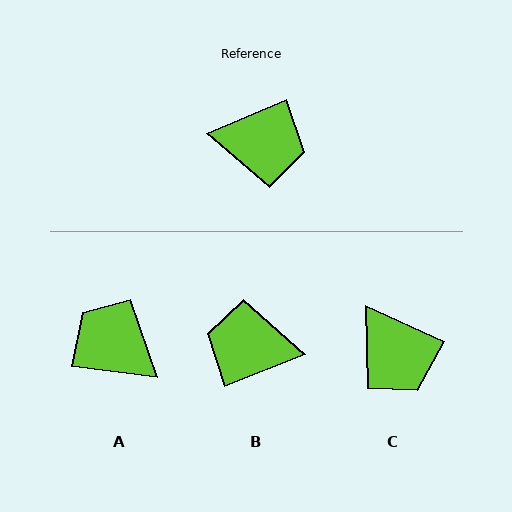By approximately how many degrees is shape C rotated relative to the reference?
Approximately 48 degrees clockwise.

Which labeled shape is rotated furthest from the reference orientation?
B, about 179 degrees away.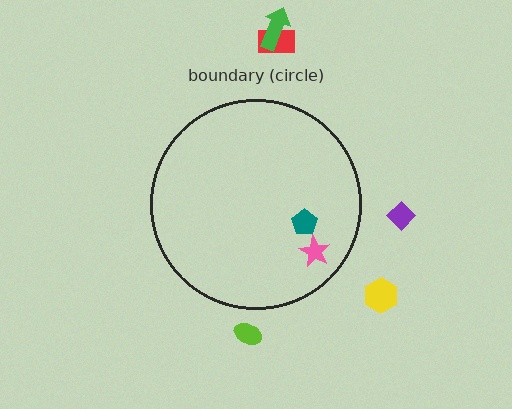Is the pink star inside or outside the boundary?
Inside.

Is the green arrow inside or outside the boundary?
Outside.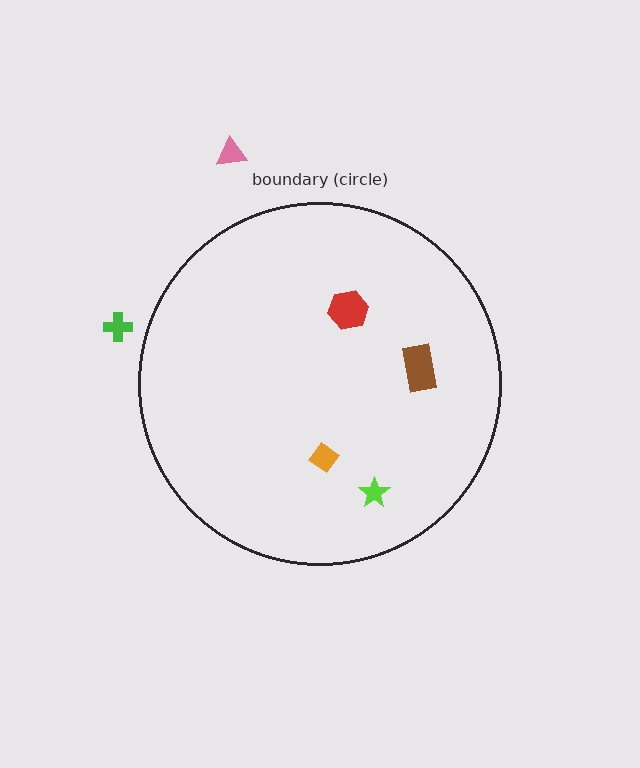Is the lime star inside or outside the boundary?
Inside.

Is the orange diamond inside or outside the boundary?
Inside.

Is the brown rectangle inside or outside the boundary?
Inside.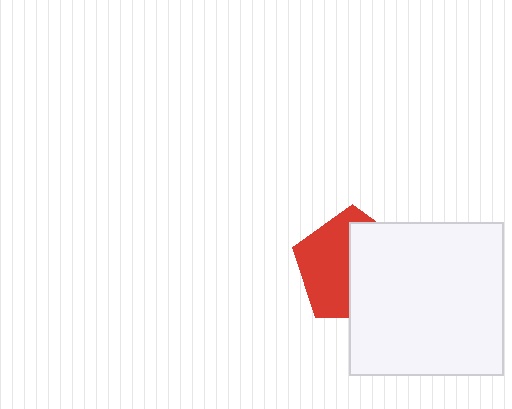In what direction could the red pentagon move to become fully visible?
The red pentagon could move left. That would shift it out from behind the white square entirely.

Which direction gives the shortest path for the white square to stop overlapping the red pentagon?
Moving right gives the shortest separation.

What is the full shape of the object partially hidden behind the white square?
The partially hidden object is a red pentagon.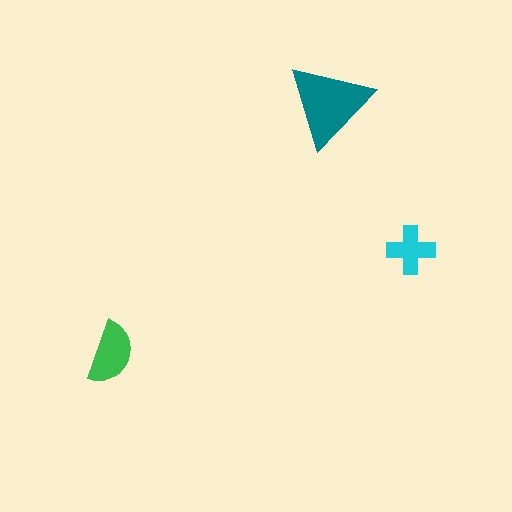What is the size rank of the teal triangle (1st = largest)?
1st.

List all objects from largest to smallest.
The teal triangle, the green semicircle, the cyan cross.